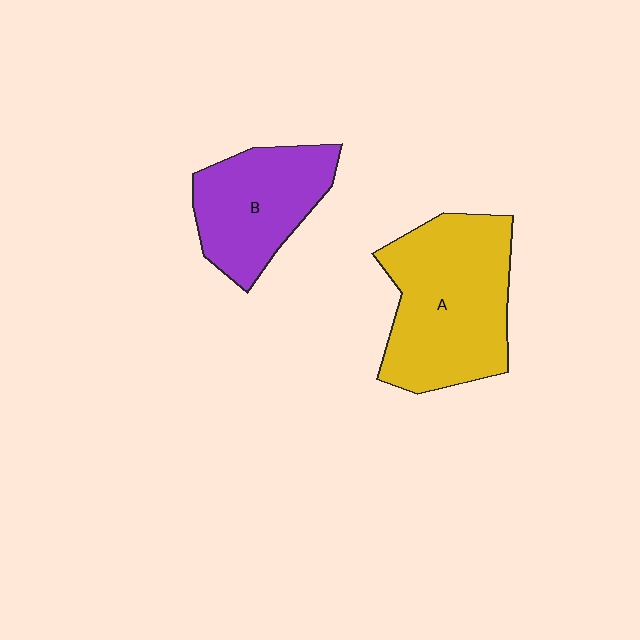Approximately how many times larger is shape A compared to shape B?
Approximately 1.5 times.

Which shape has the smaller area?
Shape B (purple).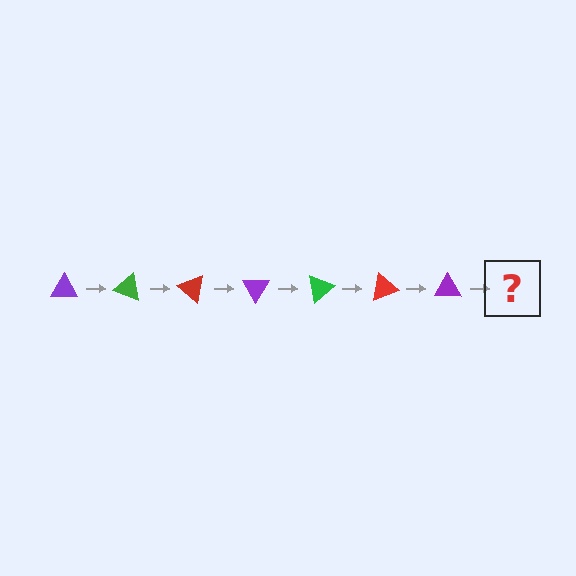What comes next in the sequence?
The next element should be a green triangle, rotated 140 degrees from the start.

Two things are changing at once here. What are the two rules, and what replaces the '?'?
The two rules are that it rotates 20 degrees each step and the color cycles through purple, green, and red. The '?' should be a green triangle, rotated 140 degrees from the start.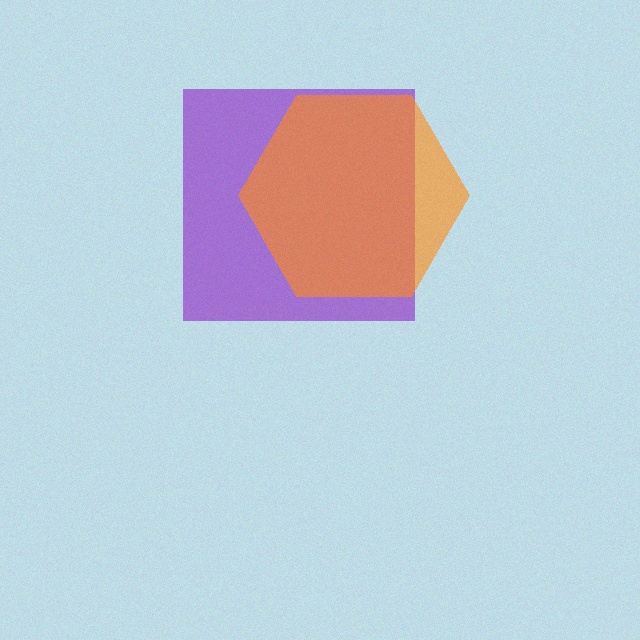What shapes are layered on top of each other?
The layered shapes are: a purple square, an orange hexagon.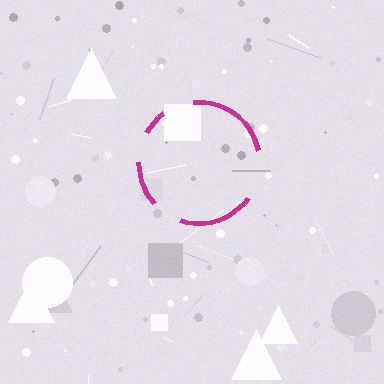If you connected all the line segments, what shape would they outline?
They would outline a circle.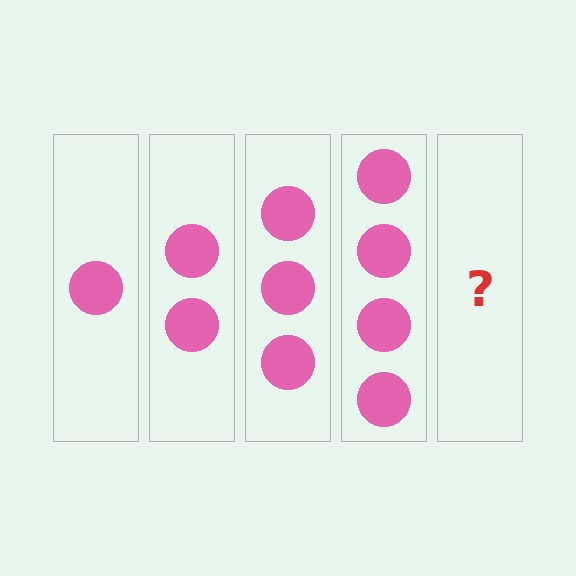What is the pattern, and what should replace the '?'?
The pattern is that each step adds one more circle. The '?' should be 5 circles.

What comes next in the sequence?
The next element should be 5 circles.